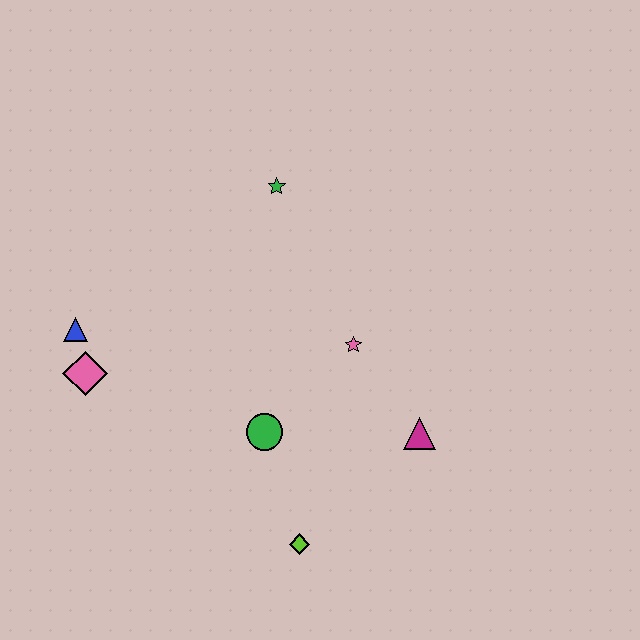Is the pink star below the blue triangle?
Yes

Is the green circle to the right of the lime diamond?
No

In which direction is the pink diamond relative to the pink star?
The pink diamond is to the left of the pink star.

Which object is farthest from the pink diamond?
The magenta triangle is farthest from the pink diamond.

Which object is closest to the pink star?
The magenta triangle is closest to the pink star.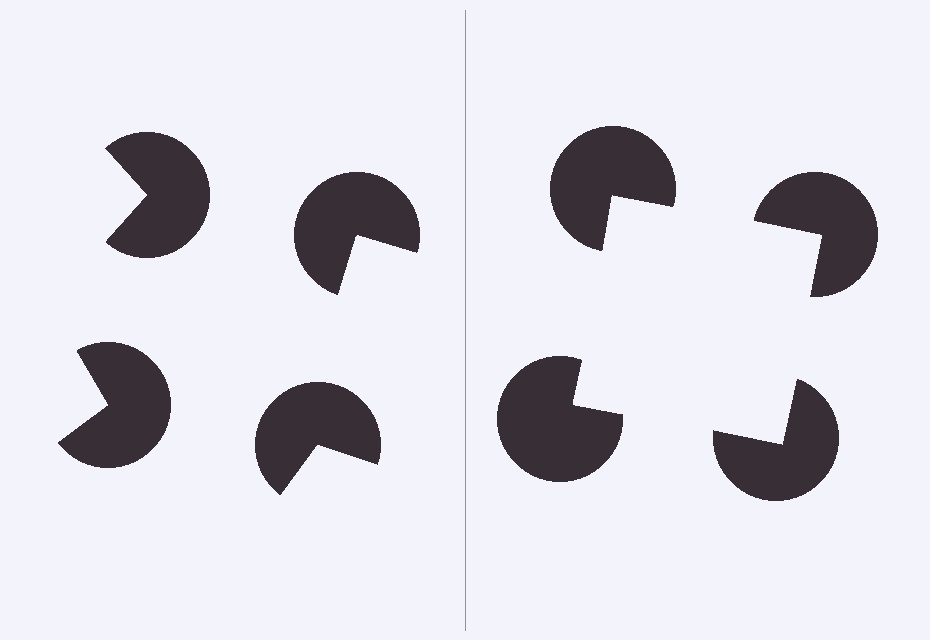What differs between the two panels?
The pac-man discs are positioned identically on both sides; only the wedge orientations differ. On the right they align to a square; on the left they are misaligned.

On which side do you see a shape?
An illusory square appears on the right side. On the left side the wedge cuts are rotated, so no coherent shape forms.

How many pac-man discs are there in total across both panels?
8 — 4 on each side.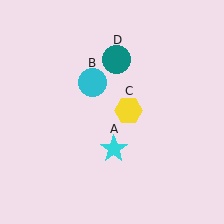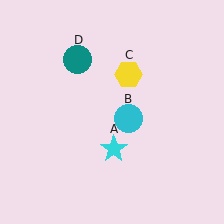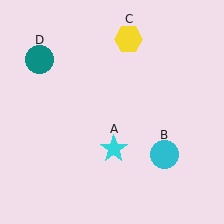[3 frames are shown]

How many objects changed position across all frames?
3 objects changed position: cyan circle (object B), yellow hexagon (object C), teal circle (object D).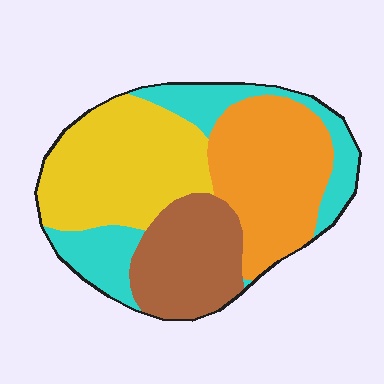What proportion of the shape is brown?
Brown covers about 20% of the shape.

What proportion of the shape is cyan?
Cyan takes up about one fifth (1/5) of the shape.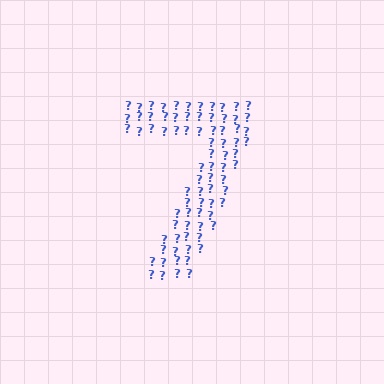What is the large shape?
The large shape is the digit 7.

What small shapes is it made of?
It is made of small question marks.